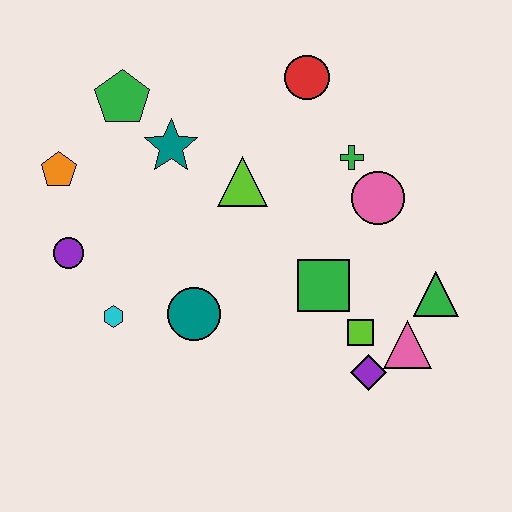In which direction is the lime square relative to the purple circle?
The lime square is to the right of the purple circle.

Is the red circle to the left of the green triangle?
Yes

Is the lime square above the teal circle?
No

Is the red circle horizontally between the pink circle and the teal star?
Yes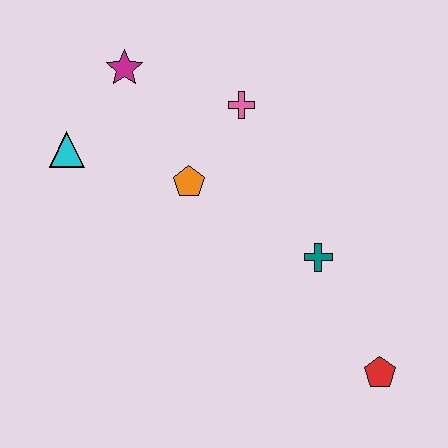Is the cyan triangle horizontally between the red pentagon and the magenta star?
No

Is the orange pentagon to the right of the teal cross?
No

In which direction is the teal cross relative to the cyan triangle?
The teal cross is to the right of the cyan triangle.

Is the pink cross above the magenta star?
No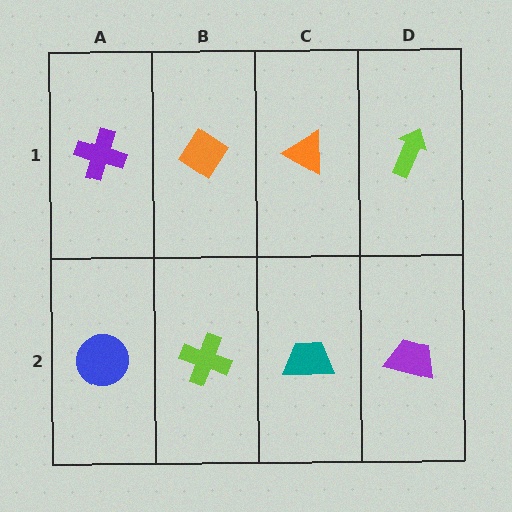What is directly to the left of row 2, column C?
A lime cross.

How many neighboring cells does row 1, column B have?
3.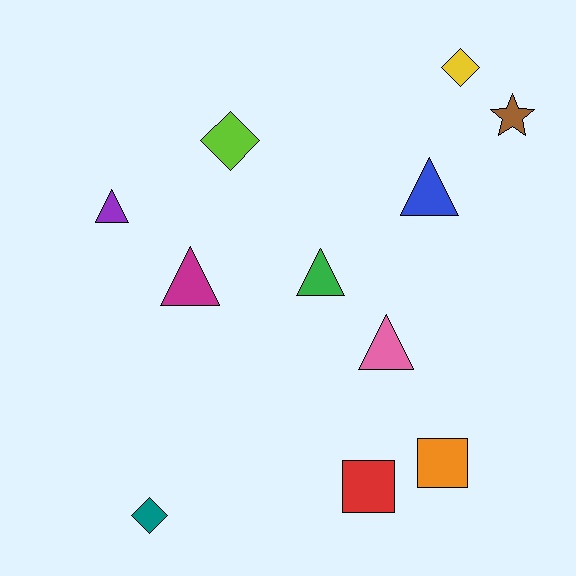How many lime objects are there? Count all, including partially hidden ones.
There is 1 lime object.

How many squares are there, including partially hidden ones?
There are 2 squares.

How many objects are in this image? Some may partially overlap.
There are 11 objects.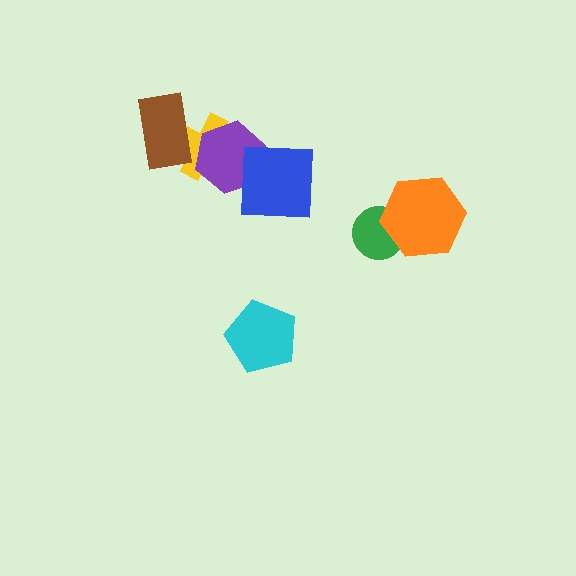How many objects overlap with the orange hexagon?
1 object overlaps with the orange hexagon.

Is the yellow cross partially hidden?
Yes, it is partially covered by another shape.